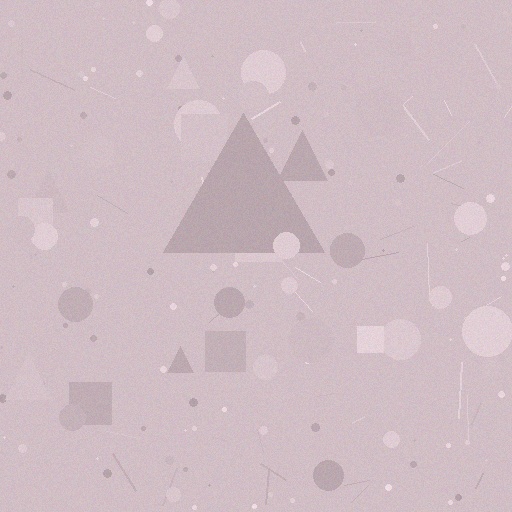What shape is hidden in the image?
A triangle is hidden in the image.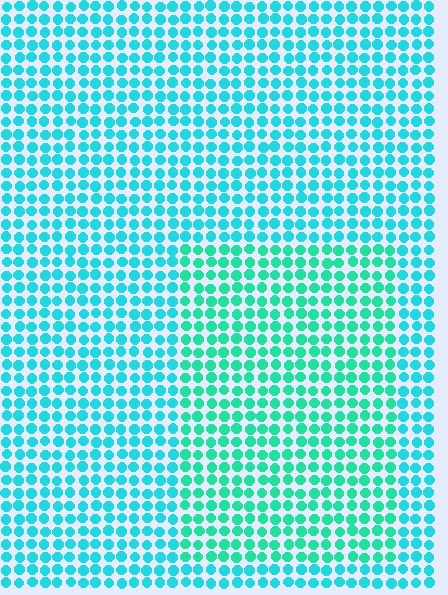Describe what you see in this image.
The image is filled with small cyan elements in a uniform arrangement. A rectangle-shaped region is visible where the elements are tinted to a slightly different hue, forming a subtle color boundary.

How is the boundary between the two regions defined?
The boundary is defined purely by a slight shift in hue (about 24 degrees). Spacing, size, and orientation are identical on both sides.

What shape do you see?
I see a rectangle.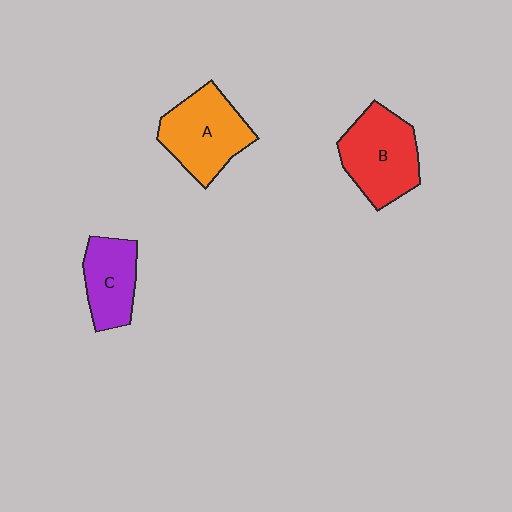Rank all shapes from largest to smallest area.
From largest to smallest: B (red), A (orange), C (purple).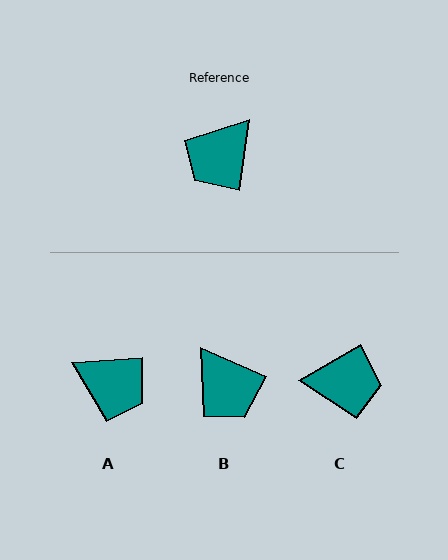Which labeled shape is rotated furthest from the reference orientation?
C, about 129 degrees away.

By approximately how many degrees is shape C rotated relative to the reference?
Approximately 129 degrees counter-clockwise.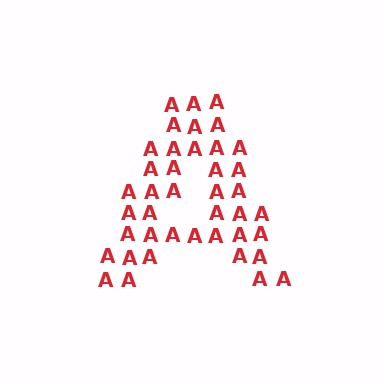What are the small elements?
The small elements are letter A's.